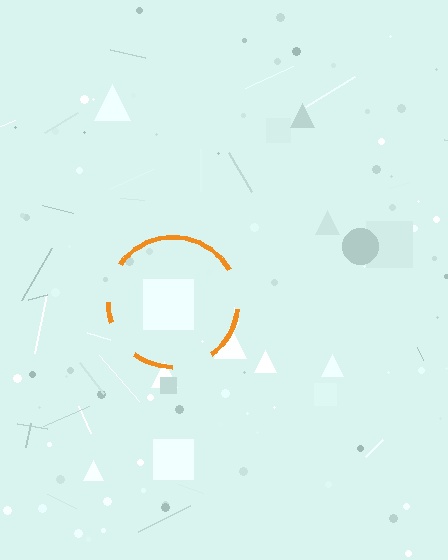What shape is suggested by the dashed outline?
The dashed outline suggests a circle.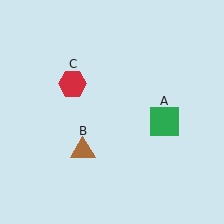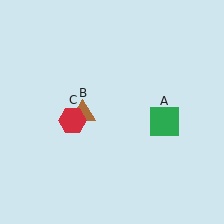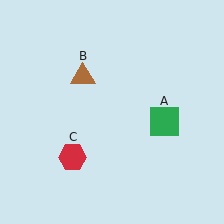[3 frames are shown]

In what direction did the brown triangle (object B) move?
The brown triangle (object B) moved up.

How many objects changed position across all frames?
2 objects changed position: brown triangle (object B), red hexagon (object C).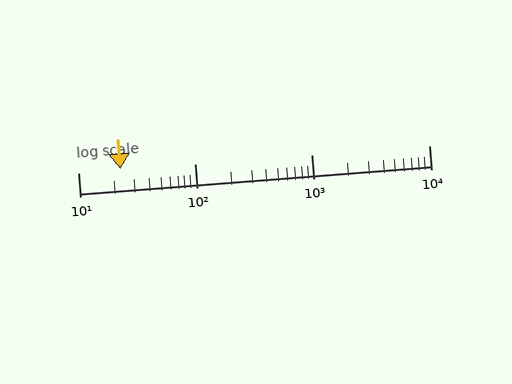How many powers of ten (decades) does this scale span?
The scale spans 3 decades, from 10 to 10000.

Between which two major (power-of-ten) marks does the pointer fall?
The pointer is between 10 and 100.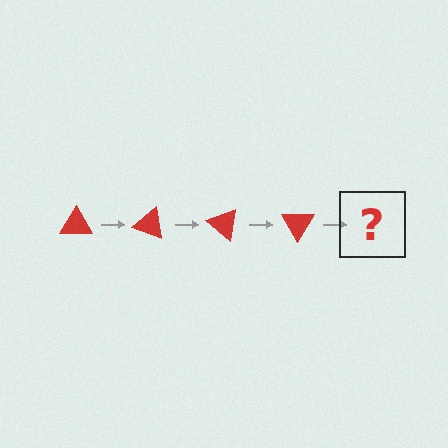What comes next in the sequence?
The next element should be a red triangle rotated 80 degrees.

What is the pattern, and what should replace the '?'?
The pattern is that the triangle rotates 20 degrees each step. The '?' should be a red triangle rotated 80 degrees.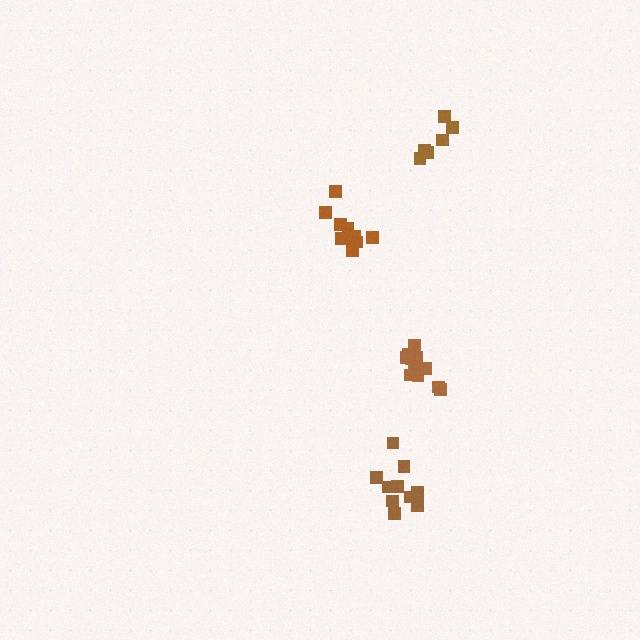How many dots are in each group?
Group 1: 6 dots, Group 2: 10 dots, Group 3: 10 dots, Group 4: 11 dots (37 total).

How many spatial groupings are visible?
There are 4 spatial groupings.